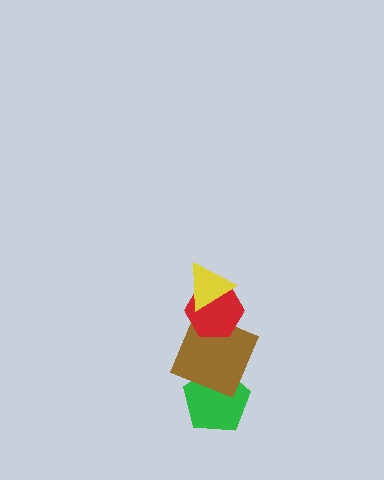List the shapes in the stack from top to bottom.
From top to bottom: the yellow triangle, the red hexagon, the brown square, the green pentagon.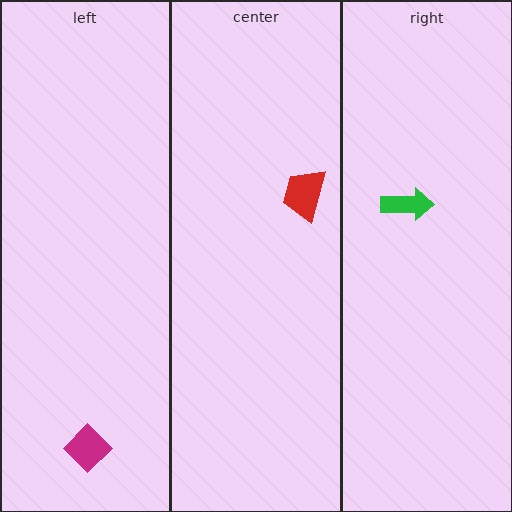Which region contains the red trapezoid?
The center region.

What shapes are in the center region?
The red trapezoid.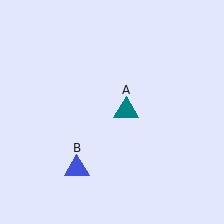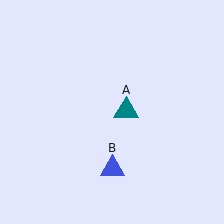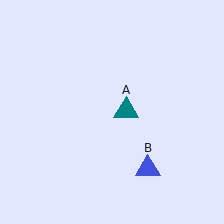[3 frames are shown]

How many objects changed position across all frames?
1 object changed position: blue triangle (object B).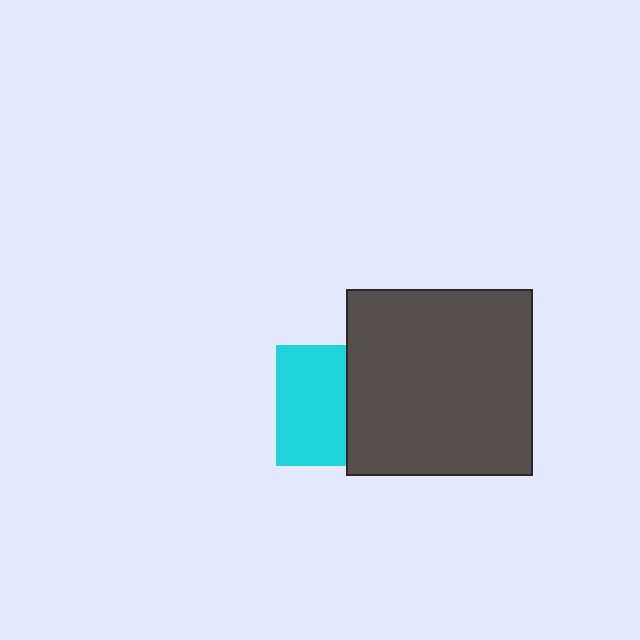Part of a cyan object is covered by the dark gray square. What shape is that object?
It is a square.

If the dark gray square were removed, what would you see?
You would see the complete cyan square.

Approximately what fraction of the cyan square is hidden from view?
Roughly 43% of the cyan square is hidden behind the dark gray square.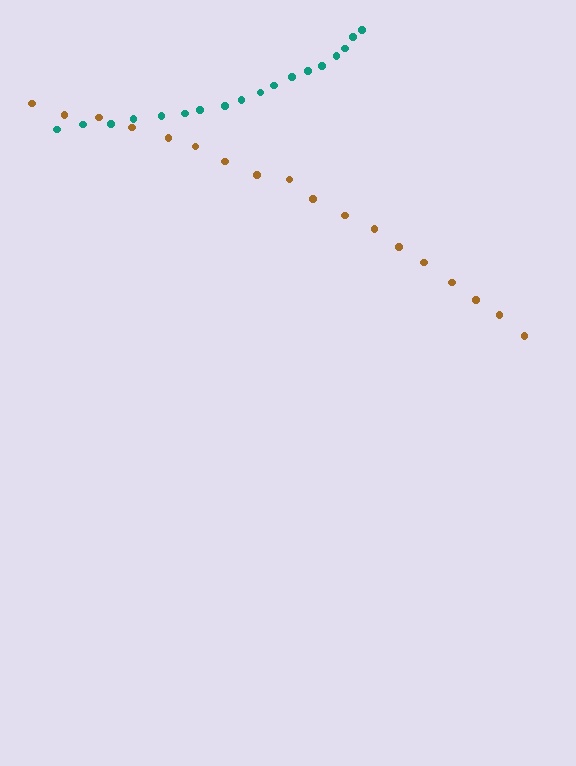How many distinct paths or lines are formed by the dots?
There are 2 distinct paths.